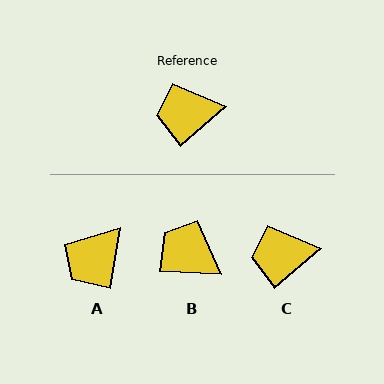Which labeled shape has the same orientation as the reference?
C.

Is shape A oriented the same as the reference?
No, it is off by about 39 degrees.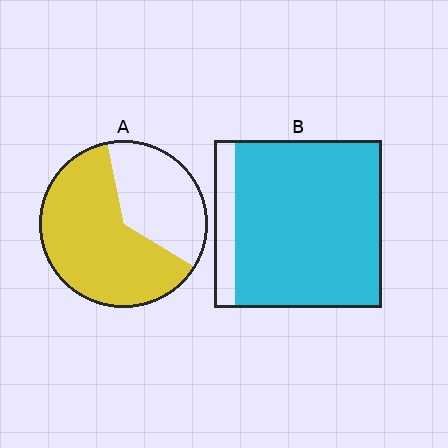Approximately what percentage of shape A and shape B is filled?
A is approximately 65% and B is approximately 90%.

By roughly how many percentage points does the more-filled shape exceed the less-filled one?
By roughly 25 percentage points (B over A).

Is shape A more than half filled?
Yes.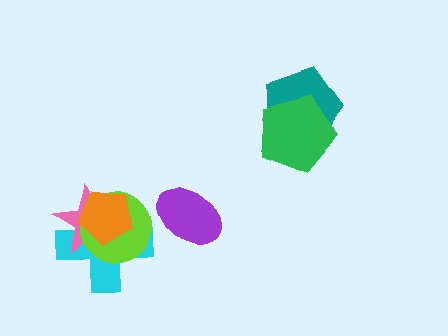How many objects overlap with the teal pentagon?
1 object overlaps with the teal pentagon.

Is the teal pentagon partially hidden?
Yes, it is partially covered by another shape.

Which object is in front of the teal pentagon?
The green pentagon is in front of the teal pentagon.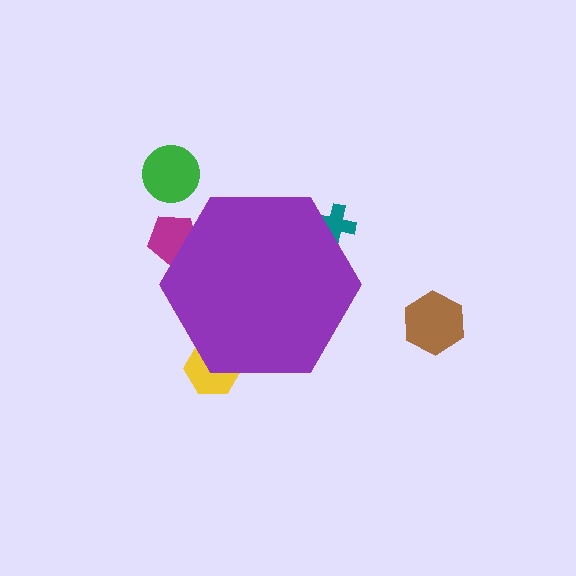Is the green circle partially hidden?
No, the green circle is fully visible.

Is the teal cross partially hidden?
Yes, the teal cross is partially hidden behind the purple hexagon.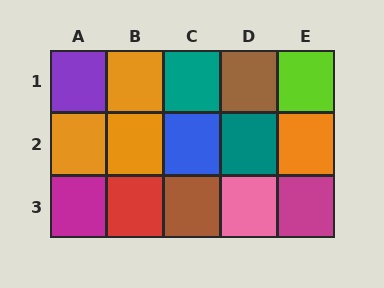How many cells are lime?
1 cell is lime.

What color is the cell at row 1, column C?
Teal.